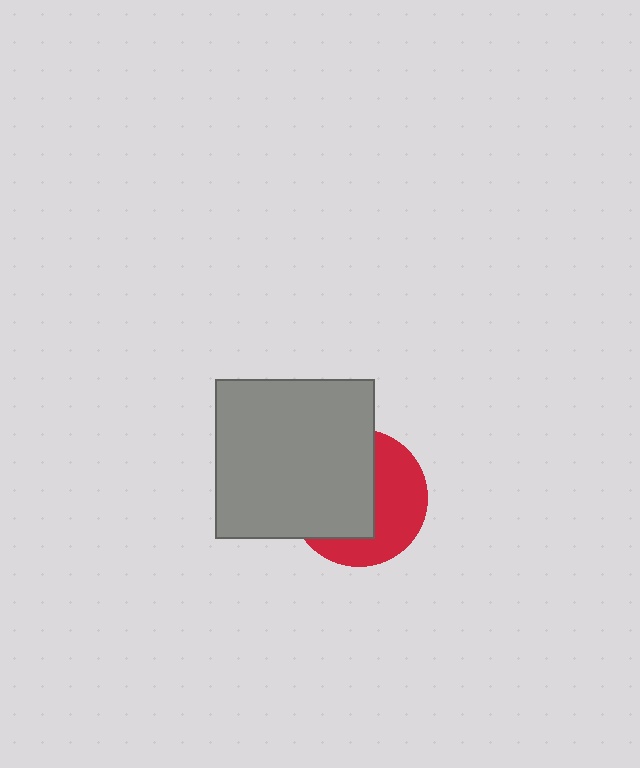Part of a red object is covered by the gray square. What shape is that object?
It is a circle.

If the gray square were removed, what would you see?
You would see the complete red circle.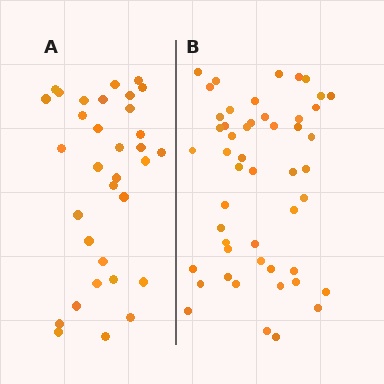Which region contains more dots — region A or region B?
Region B (the right region) has more dots.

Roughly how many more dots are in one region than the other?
Region B has approximately 15 more dots than region A.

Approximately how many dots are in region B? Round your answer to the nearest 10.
About 50 dots.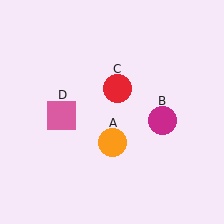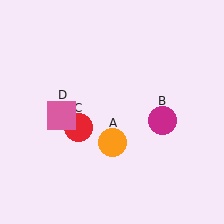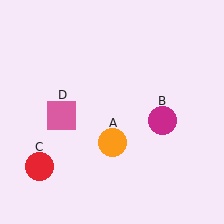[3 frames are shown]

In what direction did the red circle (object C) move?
The red circle (object C) moved down and to the left.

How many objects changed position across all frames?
1 object changed position: red circle (object C).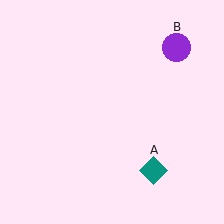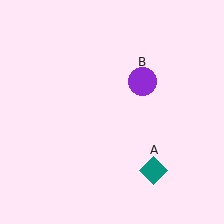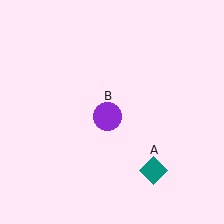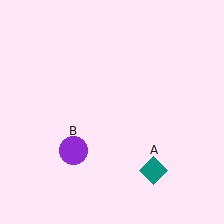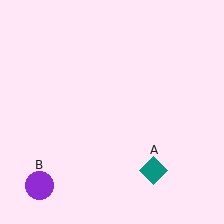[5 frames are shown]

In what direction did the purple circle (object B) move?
The purple circle (object B) moved down and to the left.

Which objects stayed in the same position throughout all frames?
Teal diamond (object A) remained stationary.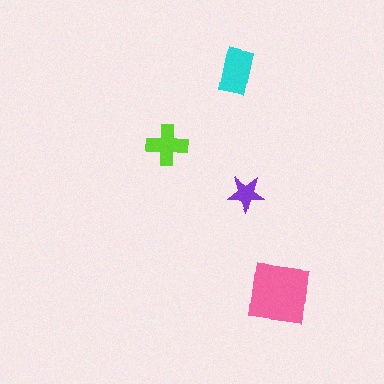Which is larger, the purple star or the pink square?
The pink square.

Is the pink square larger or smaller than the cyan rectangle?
Larger.